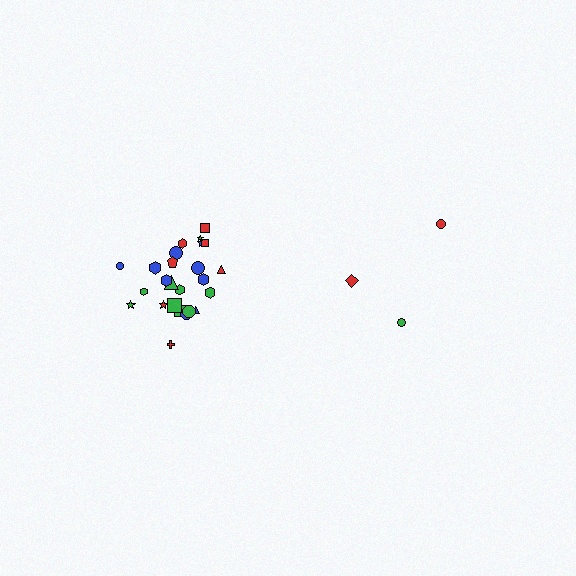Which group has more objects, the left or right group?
The left group.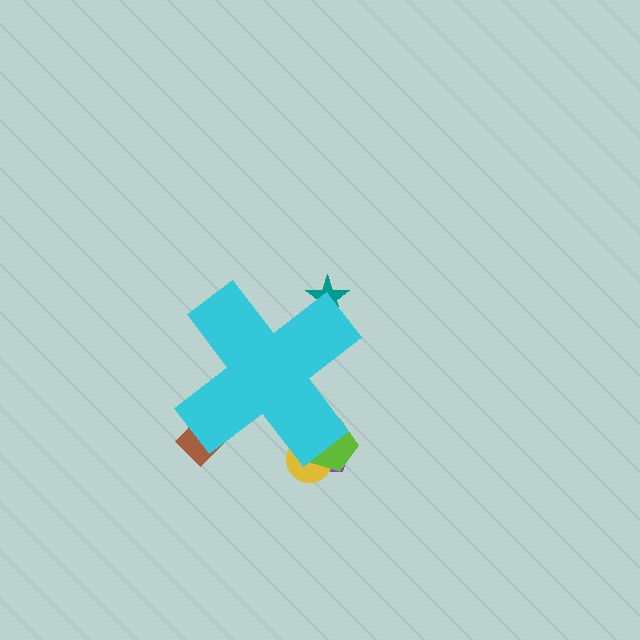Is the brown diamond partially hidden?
Yes, the brown diamond is partially hidden behind the cyan cross.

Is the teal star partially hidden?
Yes, the teal star is partially hidden behind the cyan cross.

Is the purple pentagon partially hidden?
Yes, the purple pentagon is partially hidden behind the cyan cross.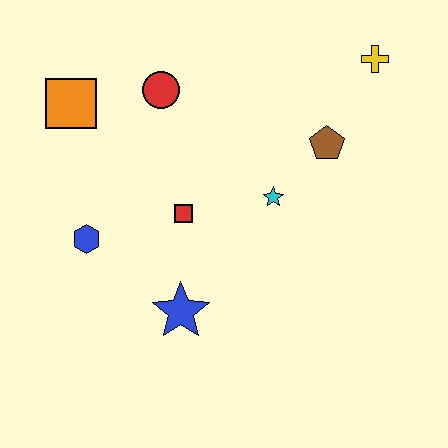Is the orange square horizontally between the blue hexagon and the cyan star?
No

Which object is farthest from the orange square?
The yellow cross is farthest from the orange square.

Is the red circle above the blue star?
Yes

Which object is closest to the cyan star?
The brown pentagon is closest to the cyan star.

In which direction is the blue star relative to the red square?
The blue star is below the red square.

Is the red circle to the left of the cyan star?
Yes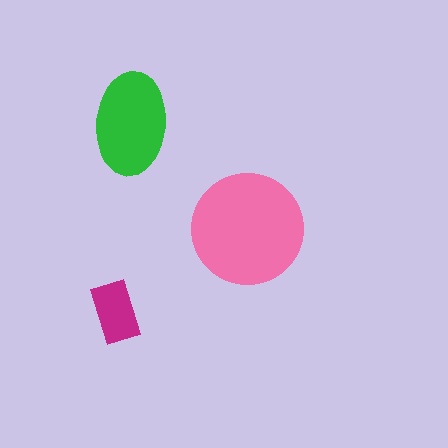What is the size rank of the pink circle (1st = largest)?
1st.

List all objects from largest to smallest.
The pink circle, the green ellipse, the magenta rectangle.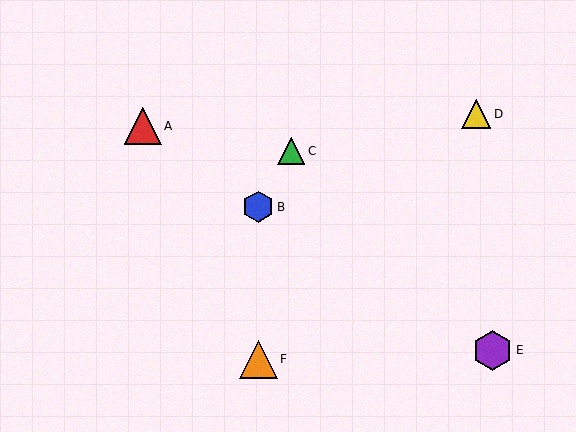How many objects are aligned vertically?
2 objects (B, F) are aligned vertically.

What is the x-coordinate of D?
Object D is at x≈476.